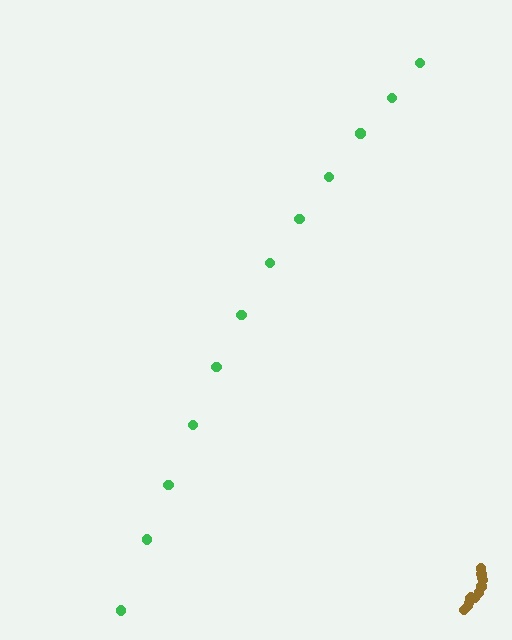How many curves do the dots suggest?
There are 2 distinct paths.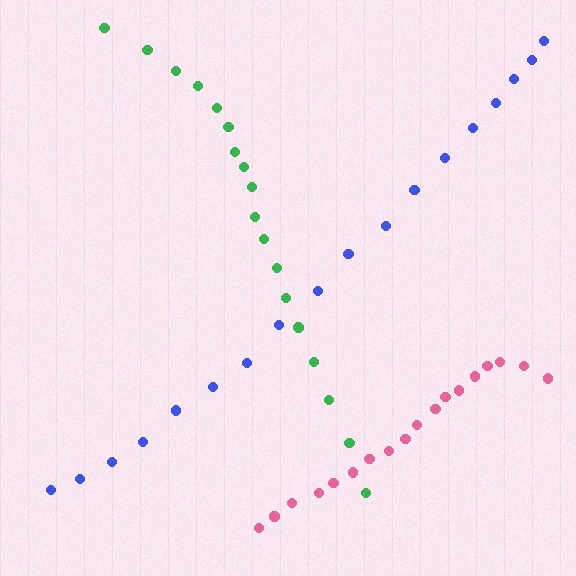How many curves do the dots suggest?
There are 3 distinct paths.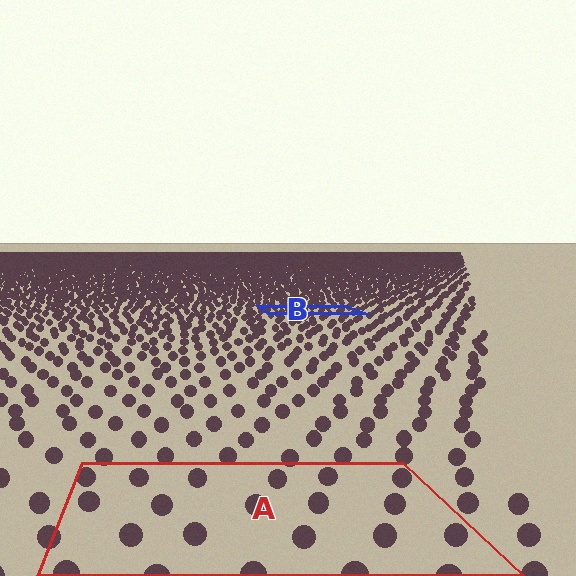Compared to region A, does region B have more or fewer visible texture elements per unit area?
Region B has more texture elements per unit area — they are packed more densely because it is farther away.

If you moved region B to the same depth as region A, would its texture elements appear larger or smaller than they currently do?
They would appear larger. At a closer depth, the same texture elements are projected at a bigger on-screen size.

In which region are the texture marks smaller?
The texture marks are smaller in region B, because it is farther away.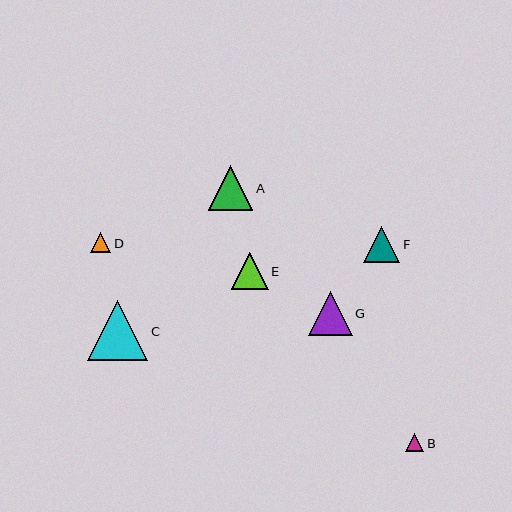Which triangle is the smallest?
Triangle B is the smallest with a size of approximately 18 pixels.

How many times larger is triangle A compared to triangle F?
Triangle A is approximately 1.2 times the size of triangle F.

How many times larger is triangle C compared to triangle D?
Triangle C is approximately 3.0 times the size of triangle D.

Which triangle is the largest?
Triangle C is the largest with a size of approximately 60 pixels.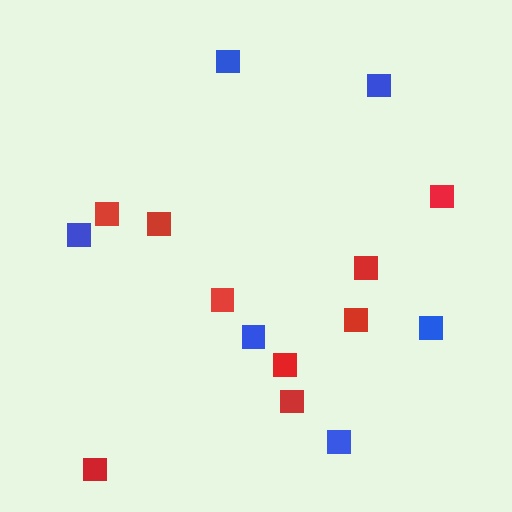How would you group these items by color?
There are 2 groups: one group of red squares (9) and one group of blue squares (6).